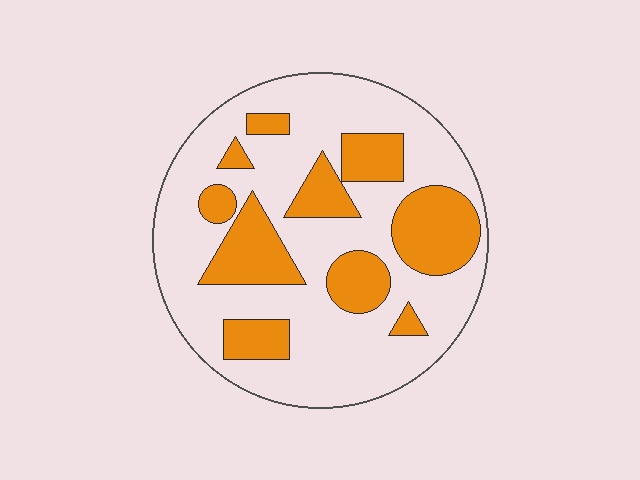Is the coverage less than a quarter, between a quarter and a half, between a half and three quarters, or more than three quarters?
Between a quarter and a half.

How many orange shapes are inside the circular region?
10.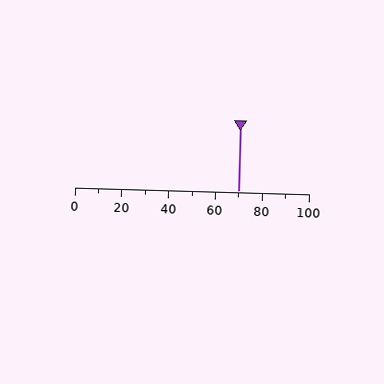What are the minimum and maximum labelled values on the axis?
The axis runs from 0 to 100.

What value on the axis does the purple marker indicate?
The marker indicates approximately 70.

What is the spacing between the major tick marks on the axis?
The major ticks are spaced 20 apart.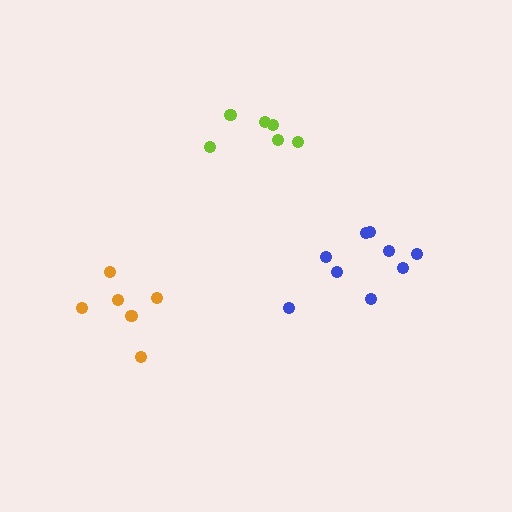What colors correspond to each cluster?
The clusters are colored: lime, blue, orange.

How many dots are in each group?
Group 1: 6 dots, Group 2: 9 dots, Group 3: 6 dots (21 total).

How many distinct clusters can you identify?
There are 3 distinct clusters.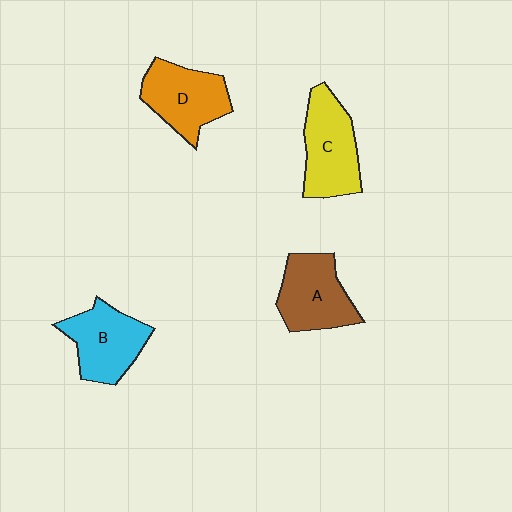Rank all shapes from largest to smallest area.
From largest to smallest: C (yellow), D (orange), A (brown), B (cyan).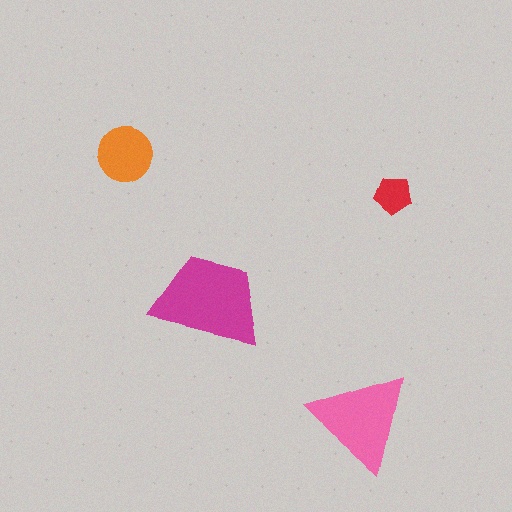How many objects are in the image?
There are 4 objects in the image.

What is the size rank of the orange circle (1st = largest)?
3rd.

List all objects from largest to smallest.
The magenta trapezoid, the pink triangle, the orange circle, the red pentagon.